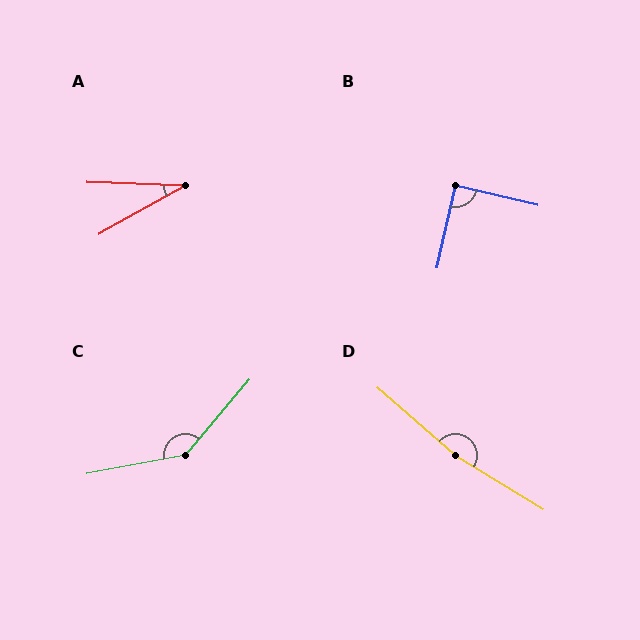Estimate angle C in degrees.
Approximately 140 degrees.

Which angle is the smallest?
A, at approximately 31 degrees.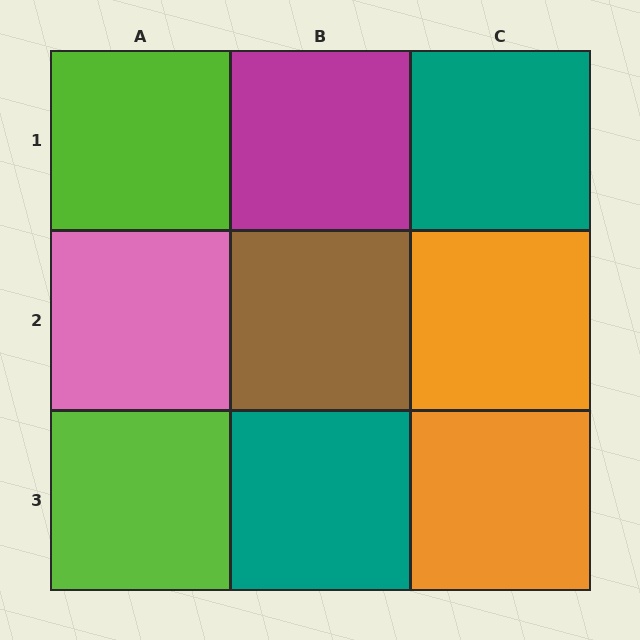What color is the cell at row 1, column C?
Teal.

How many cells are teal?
2 cells are teal.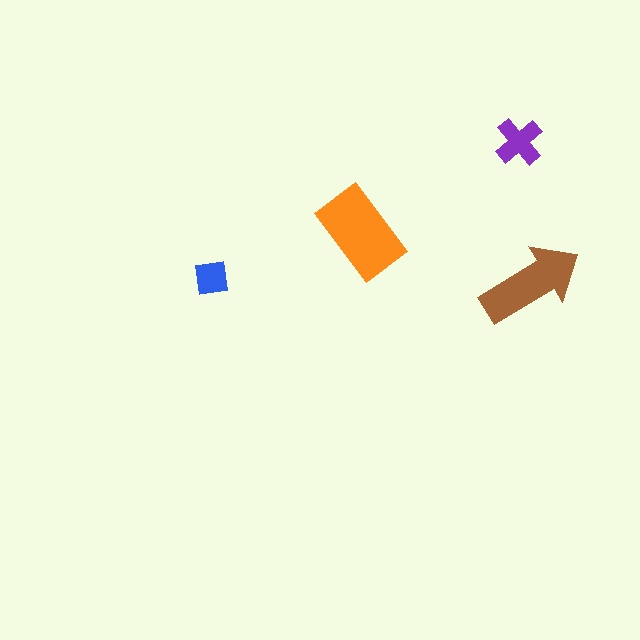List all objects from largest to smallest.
The orange rectangle, the brown arrow, the purple cross, the blue square.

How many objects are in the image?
There are 4 objects in the image.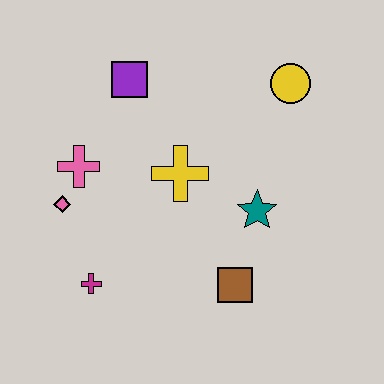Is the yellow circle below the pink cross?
No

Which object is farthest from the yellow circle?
The magenta cross is farthest from the yellow circle.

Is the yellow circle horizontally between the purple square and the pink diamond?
No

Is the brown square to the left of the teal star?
Yes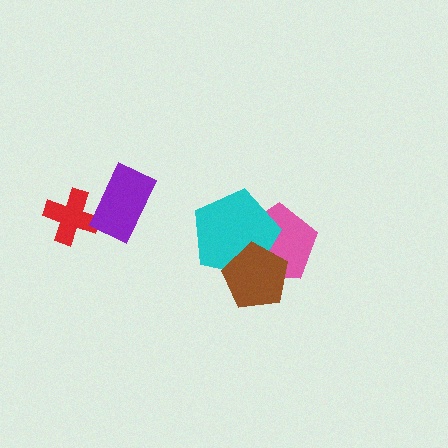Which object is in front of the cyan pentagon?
The brown pentagon is in front of the cyan pentagon.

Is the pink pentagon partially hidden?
Yes, it is partially covered by another shape.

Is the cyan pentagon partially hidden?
Yes, it is partially covered by another shape.